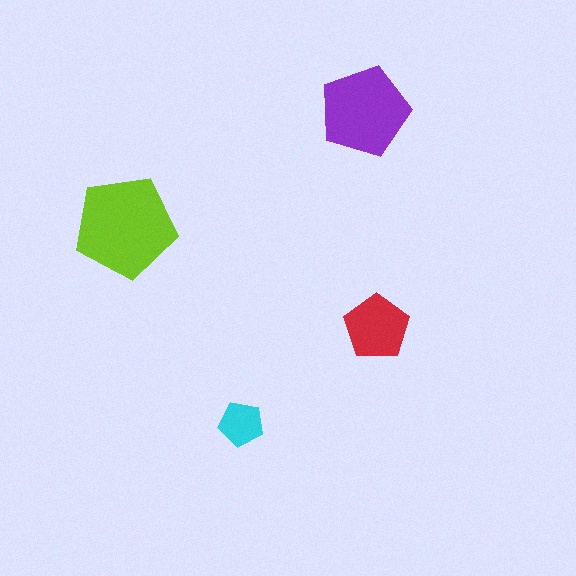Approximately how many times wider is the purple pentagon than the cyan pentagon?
About 2 times wider.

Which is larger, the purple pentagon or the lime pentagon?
The lime one.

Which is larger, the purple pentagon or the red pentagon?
The purple one.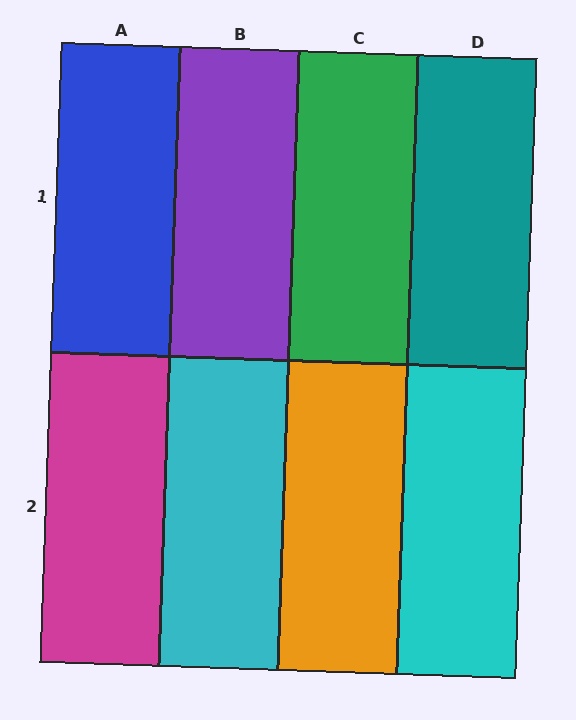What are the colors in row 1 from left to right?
Blue, purple, green, teal.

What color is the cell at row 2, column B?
Cyan.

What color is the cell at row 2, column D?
Cyan.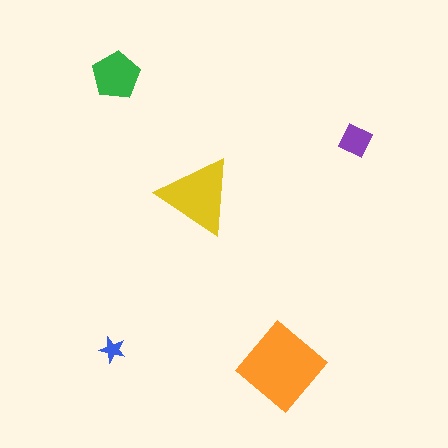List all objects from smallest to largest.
The blue star, the purple square, the green pentagon, the yellow triangle, the orange diamond.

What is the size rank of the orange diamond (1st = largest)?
1st.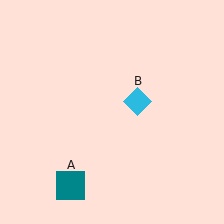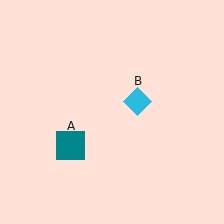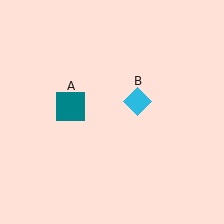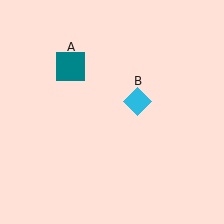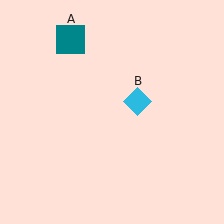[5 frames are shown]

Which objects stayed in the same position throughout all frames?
Cyan diamond (object B) remained stationary.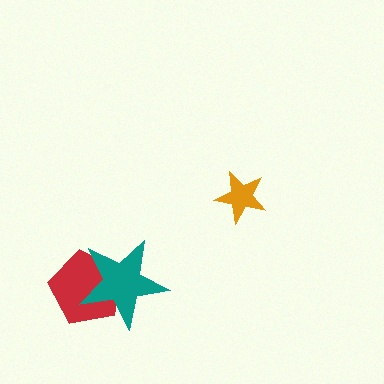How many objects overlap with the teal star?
1 object overlaps with the teal star.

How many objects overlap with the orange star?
0 objects overlap with the orange star.